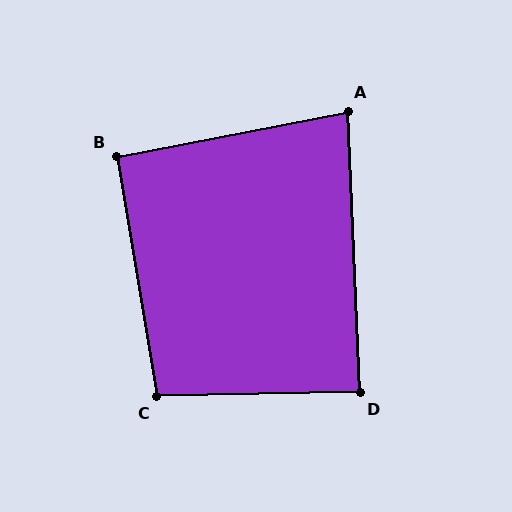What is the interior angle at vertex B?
Approximately 91 degrees (approximately right).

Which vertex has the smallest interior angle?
A, at approximately 81 degrees.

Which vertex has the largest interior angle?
C, at approximately 99 degrees.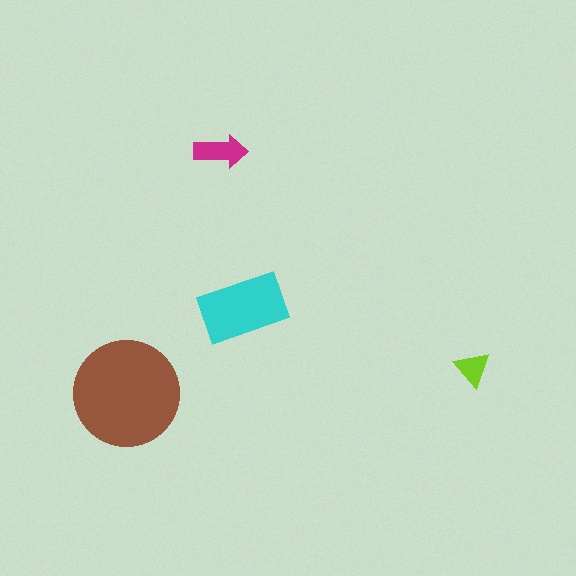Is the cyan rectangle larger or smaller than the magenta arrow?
Larger.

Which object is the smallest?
The lime triangle.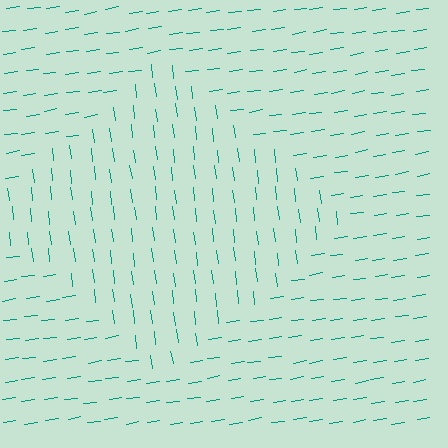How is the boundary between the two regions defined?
The boundary is defined purely by a change in line orientation (approximately 88 degrees difference). All lines are the same color and thickness.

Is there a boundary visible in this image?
Yes, there is a texture boundary formed by a change in line orientation.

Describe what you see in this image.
The image is filled with small teal line segments. A diamond region in the image has lines oriented differently from the surrounding lines, creating a visible texture boundary.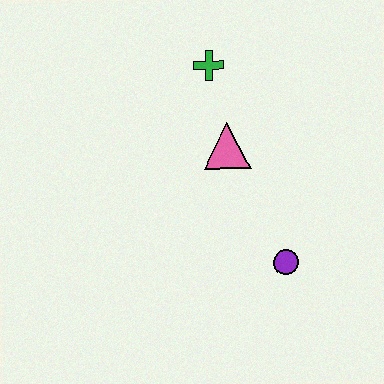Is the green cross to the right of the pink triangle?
No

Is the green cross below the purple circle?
No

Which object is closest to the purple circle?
The pink triangle is closest to the purple circle.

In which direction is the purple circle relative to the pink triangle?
The purple circle is below the pink triangle.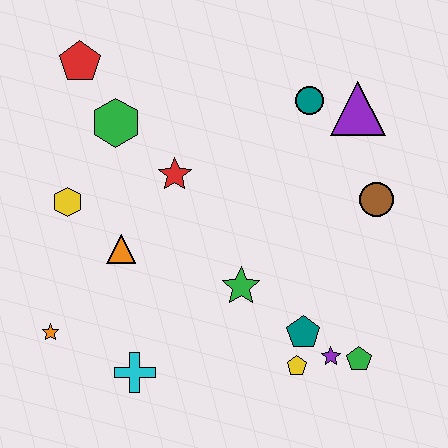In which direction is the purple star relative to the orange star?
The purple star is to the right of the orange star.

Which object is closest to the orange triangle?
The yellow hexagon is closest to the orange triangle.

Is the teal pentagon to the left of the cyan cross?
No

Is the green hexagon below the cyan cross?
No